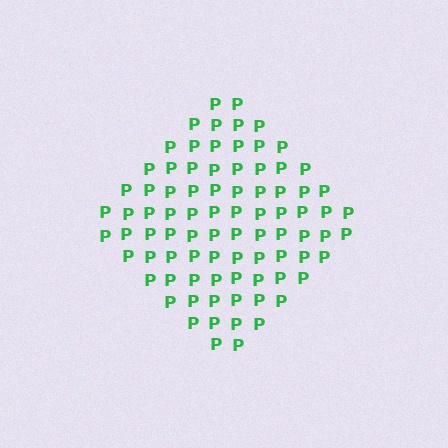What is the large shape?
The large shape is a diamond.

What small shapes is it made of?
It is made of small letter P's.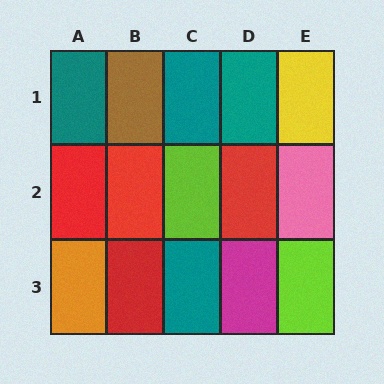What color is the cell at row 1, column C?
Teal.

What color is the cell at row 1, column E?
Yellow.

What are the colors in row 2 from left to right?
Red, red, lime, red, pink.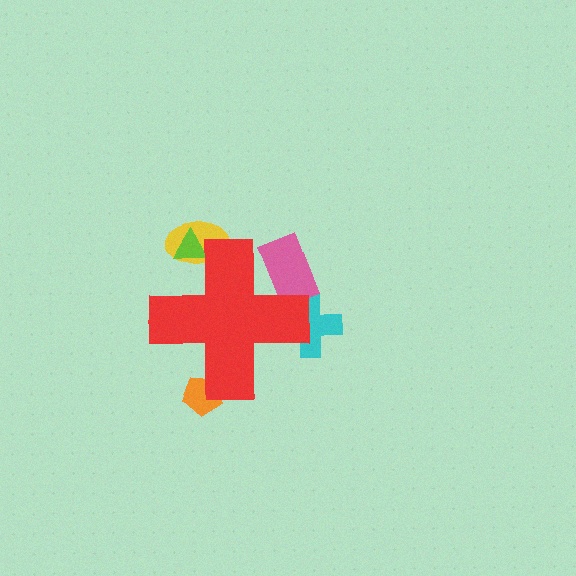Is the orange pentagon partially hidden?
Yes, the orange pentagon is partially hidden behind the red cross.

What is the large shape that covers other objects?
A red cross.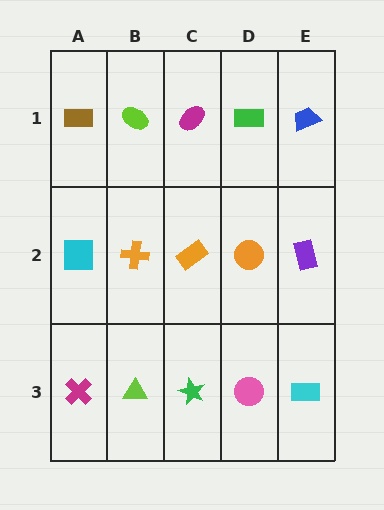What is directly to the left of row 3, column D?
A green star.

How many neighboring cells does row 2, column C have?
4.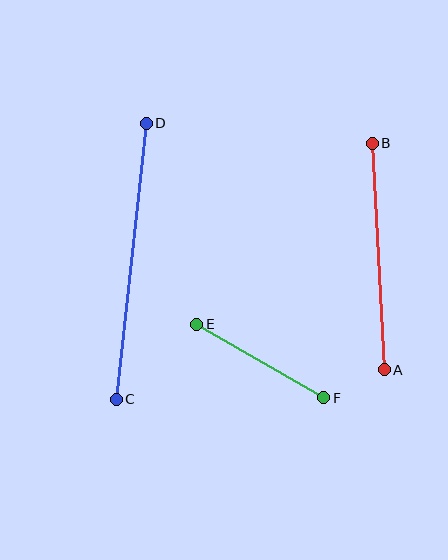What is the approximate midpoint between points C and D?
The midpoint is at approximately (131, 261) pixels.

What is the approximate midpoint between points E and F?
The midpoint is at approximately (260, 361) pixels.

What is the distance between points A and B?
The distance is approximately 227 pixels.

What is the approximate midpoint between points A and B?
The midpoint is at approximately (378, 257) pixels.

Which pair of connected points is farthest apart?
Points C and D are farthest apart.